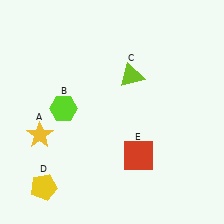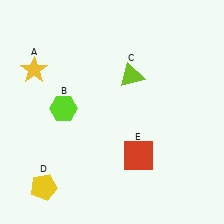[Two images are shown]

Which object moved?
The yellow star (A) moved up.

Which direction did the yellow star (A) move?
The yellow star (A) moved up.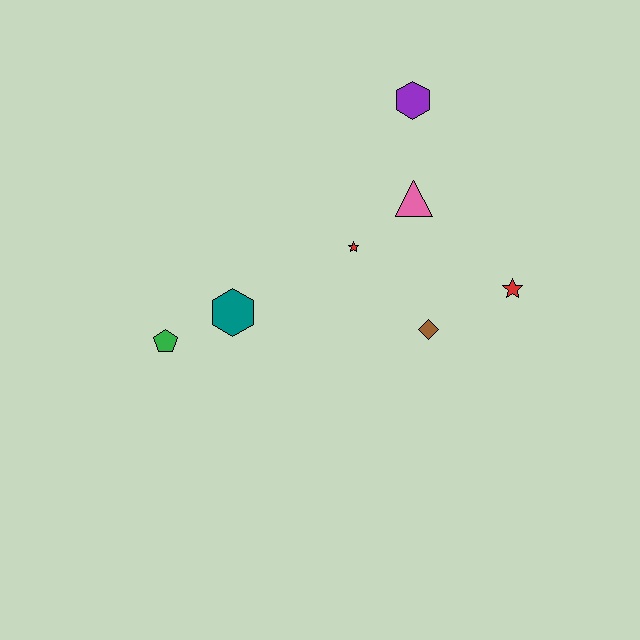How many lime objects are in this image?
There are no lime objects.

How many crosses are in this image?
There are no crosses.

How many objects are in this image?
There are 7 objects.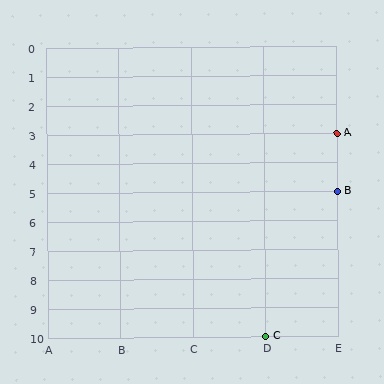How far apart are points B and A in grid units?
Points B and A are 2 rows apart.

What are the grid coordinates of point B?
Point B is at grid coordinates (E, 5).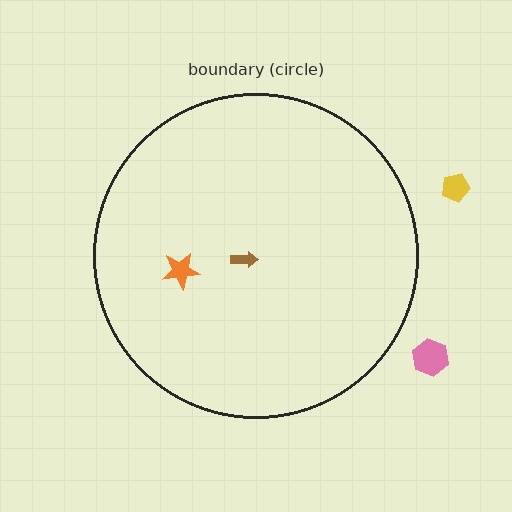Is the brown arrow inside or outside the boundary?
Inside.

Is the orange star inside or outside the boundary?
Inside.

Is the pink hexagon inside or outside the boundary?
Outside.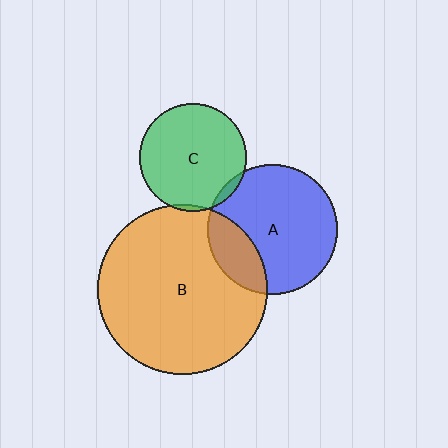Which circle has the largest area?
Circle B (orange).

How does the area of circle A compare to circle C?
Approximately 1.4 times.